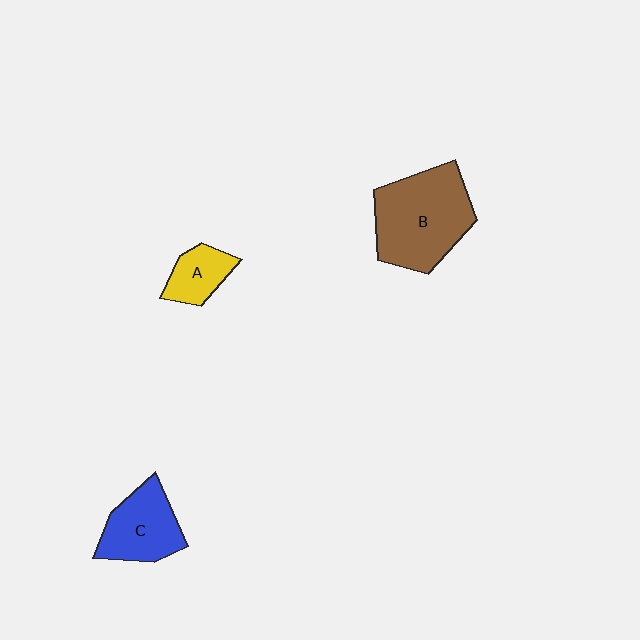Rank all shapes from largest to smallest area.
From largest to smallest: B (brown), C (blue), A (yellow).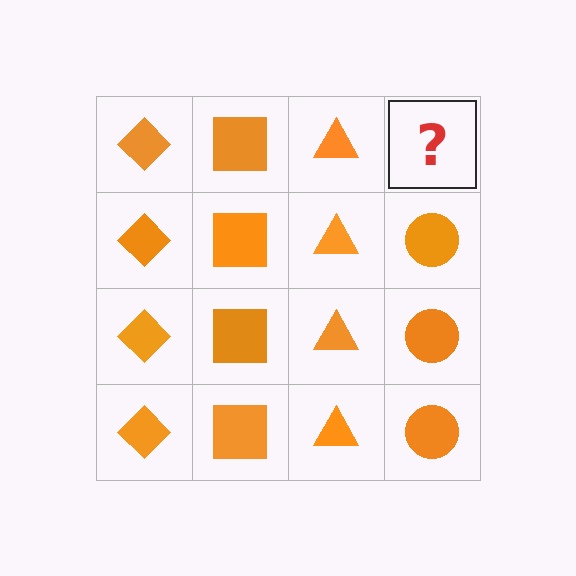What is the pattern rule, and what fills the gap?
The rule is that each column has a consistent shape. The gap should be filled with an orange circle.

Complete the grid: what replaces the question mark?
The question mark should be replaced with an orange circle.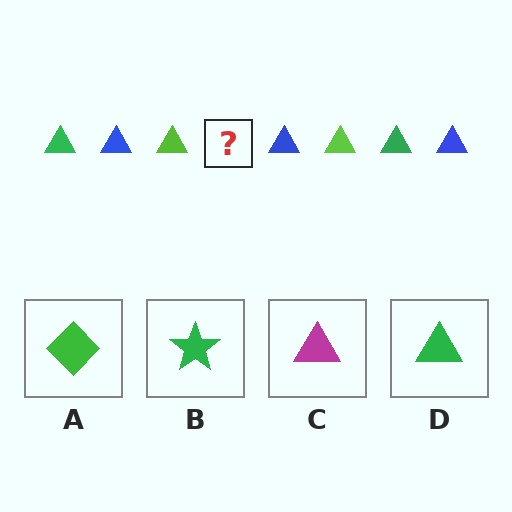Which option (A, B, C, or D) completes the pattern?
D.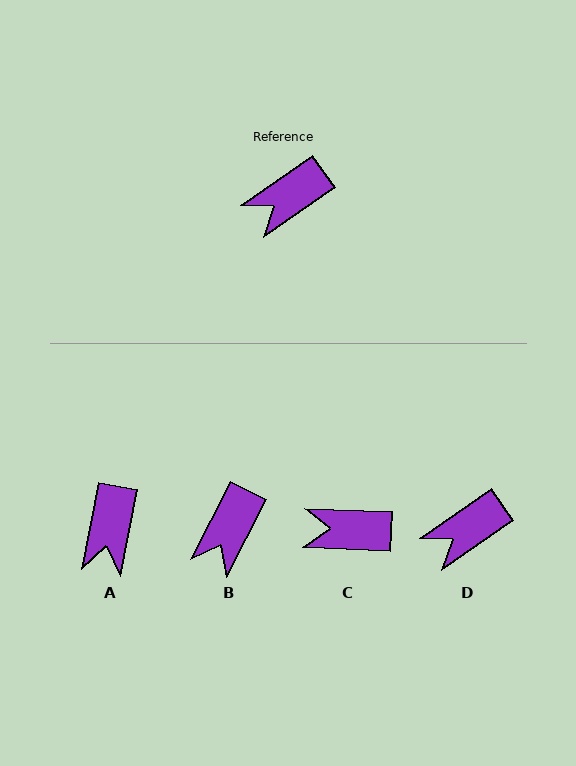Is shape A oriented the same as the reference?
No, it is off by about 45 degrees.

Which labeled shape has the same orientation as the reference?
D.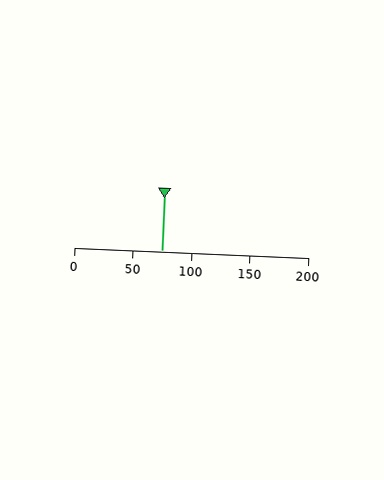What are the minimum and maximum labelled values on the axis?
The axis runs from 0 to 200.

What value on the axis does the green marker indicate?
The marker indicates approximately 75.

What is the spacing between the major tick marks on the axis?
The major ticks are spaced 50 apart.